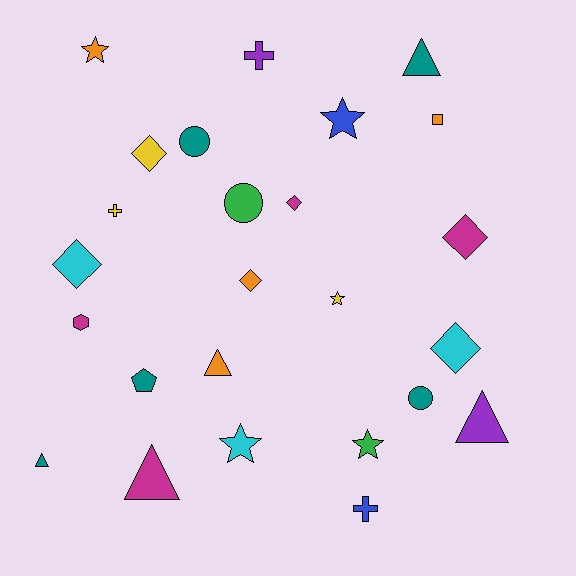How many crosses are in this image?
There are 3 crosses.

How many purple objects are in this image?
There are 2 purple objects.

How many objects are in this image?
There are 25 objects.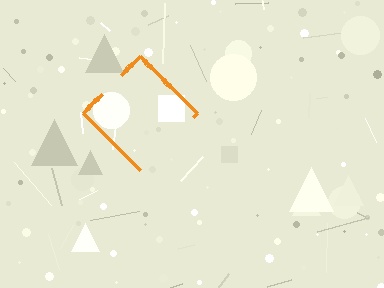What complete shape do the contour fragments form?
The contour fragments form a diamond.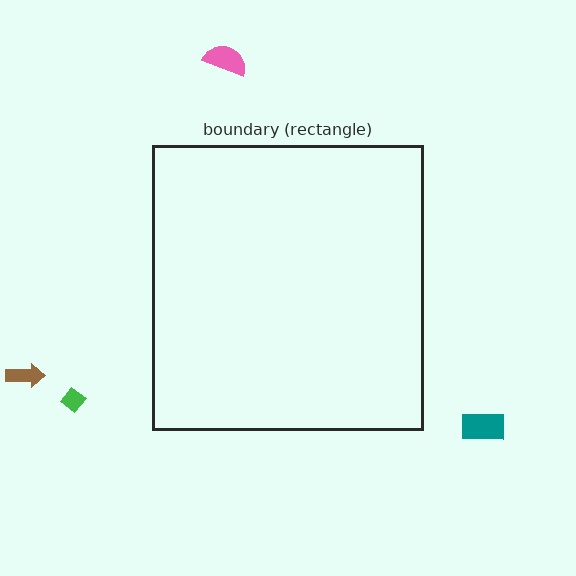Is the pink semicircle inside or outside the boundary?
Outside.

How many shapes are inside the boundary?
0 inside, 4 outside.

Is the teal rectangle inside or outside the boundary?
Outside.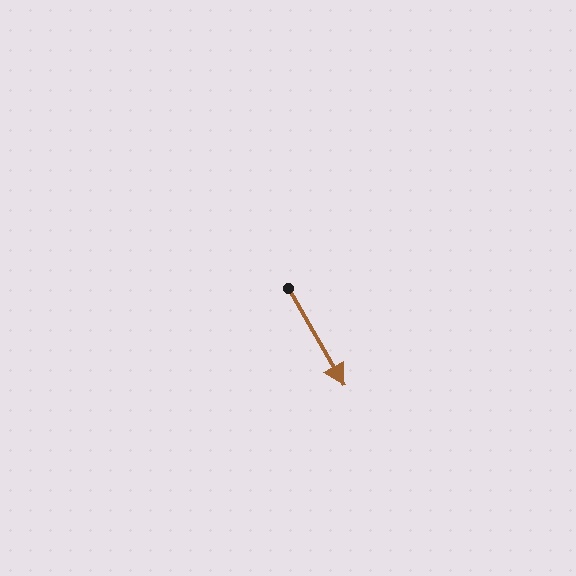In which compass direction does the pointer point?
Southeast.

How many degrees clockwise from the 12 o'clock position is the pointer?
Approximately 150 degrees.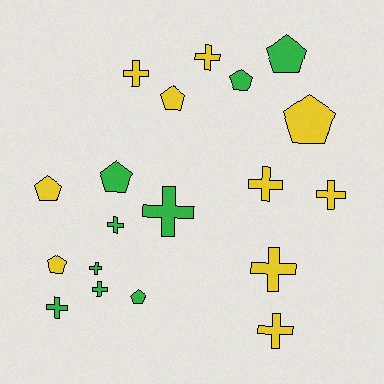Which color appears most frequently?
Yellow, with 10 objects.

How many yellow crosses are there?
There are 6 yellow crosses.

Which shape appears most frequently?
Cross, with 11 objects.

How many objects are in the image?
There are 19 objects.